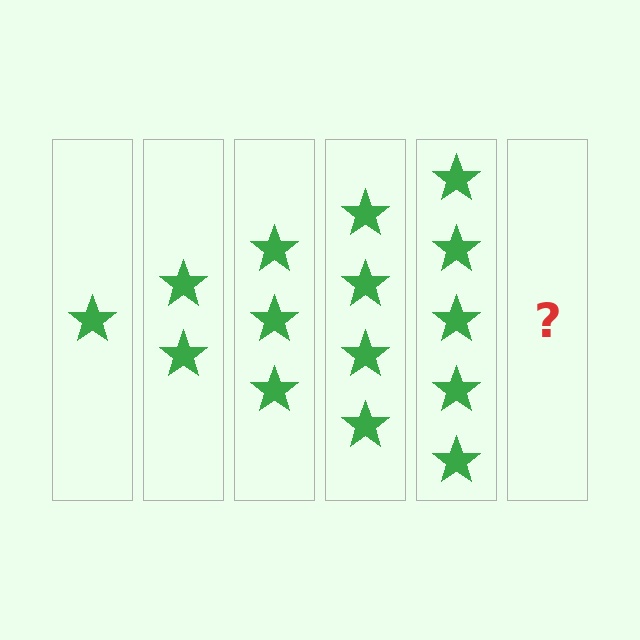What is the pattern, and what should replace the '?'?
The pattern is that each step adds one more star. The '?' should be 6 stars.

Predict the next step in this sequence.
The next step is 6 stars.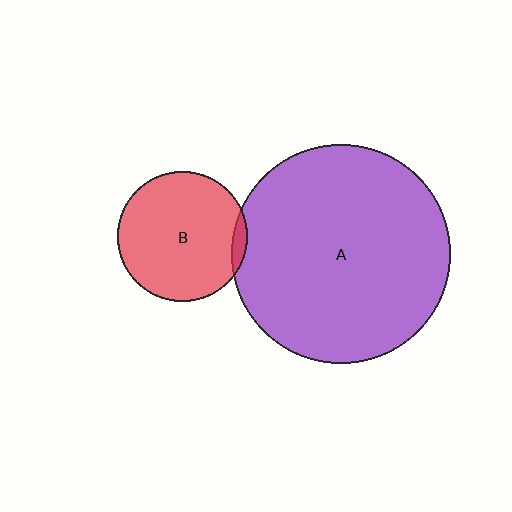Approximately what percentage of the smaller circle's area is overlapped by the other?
Approximately 5%.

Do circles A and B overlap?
Yes.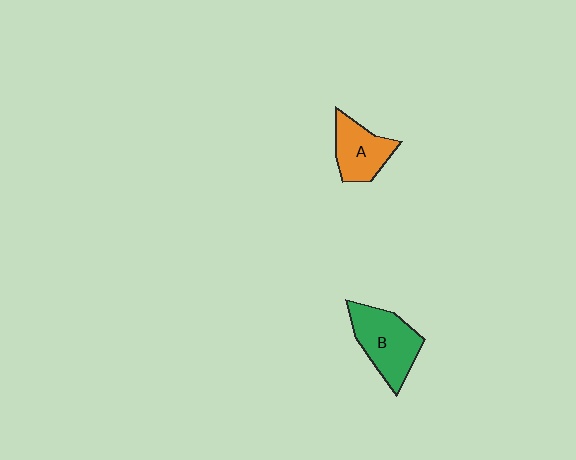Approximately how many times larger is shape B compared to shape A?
Approximately 1.3 times.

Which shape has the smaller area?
Shape A (orange).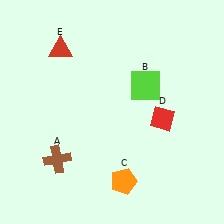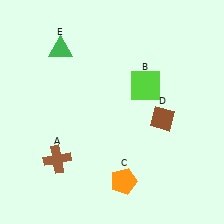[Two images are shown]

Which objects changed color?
D changed from red to brown. E changed from red to green.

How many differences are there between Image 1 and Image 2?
There are 2 differences between the two images.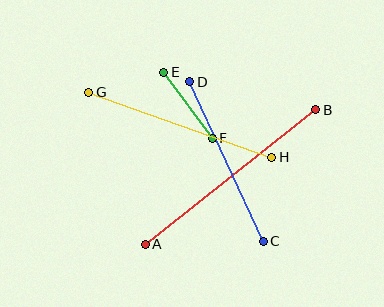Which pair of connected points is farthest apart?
Points A and B are farthest apart.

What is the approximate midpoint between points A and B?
The midpoint is at approximately (231, 177) pixels.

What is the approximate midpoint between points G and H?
The midpoint is at approximately (180, 125) pixels.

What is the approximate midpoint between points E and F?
The midpoint is at approximately (188, 105) pixels.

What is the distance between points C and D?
The distance is approximately 176 pixels.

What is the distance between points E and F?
The distance is approximately 82 pixels.